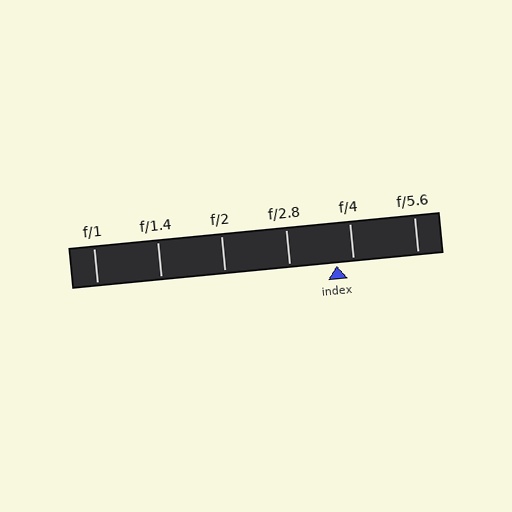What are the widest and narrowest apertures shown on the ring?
The widest aperture shown is f/1 and the narrowest is f/5.6.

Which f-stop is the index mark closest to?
The index mark is closest to f/4.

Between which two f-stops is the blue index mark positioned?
The index mark is between f/2.8 and f/4.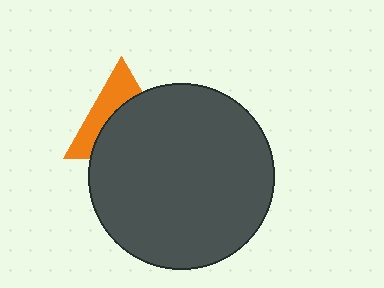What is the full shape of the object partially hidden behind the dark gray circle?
The partially hidden object is an orange triangle.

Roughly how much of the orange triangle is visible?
A small part of it is visible (roughly 40%).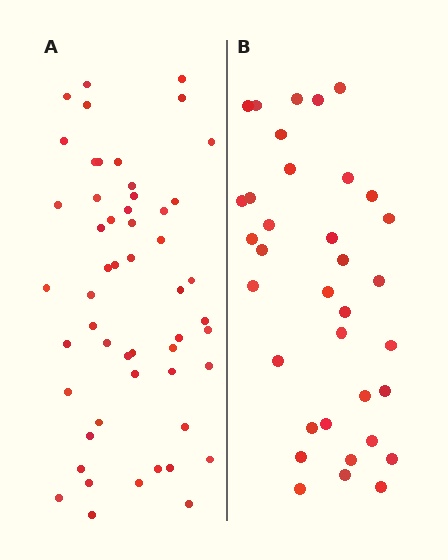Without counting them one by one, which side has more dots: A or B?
Region A (the left region) has more dots.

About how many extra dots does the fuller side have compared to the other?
Region A has approximately 20 more dots than region B.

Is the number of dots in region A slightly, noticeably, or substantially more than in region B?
Region A has substantially more. The ratio is roughly 1.5 to 1.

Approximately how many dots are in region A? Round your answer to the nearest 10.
About 50 dots. (The exact count is 53, which rounds to 50.)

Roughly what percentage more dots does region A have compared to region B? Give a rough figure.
About 50% more.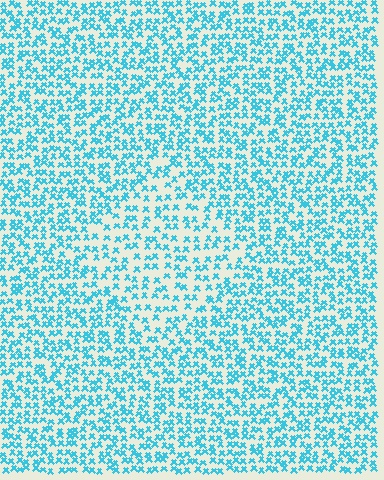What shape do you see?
I see a diamond.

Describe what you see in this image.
The image contains small cyan elements arranged at two different densities. A diamond-shaped region is visible where the elements are less densely packed than the surrounding area.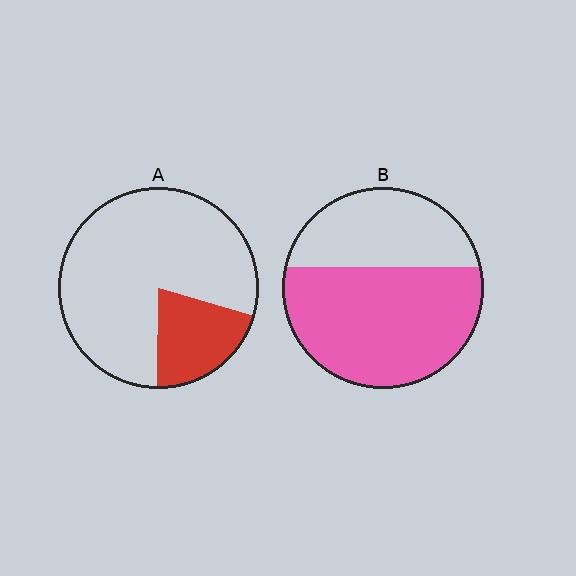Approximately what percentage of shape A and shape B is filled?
A is approximately 20% and B is approximately 65%.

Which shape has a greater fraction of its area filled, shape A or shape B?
Shape B.